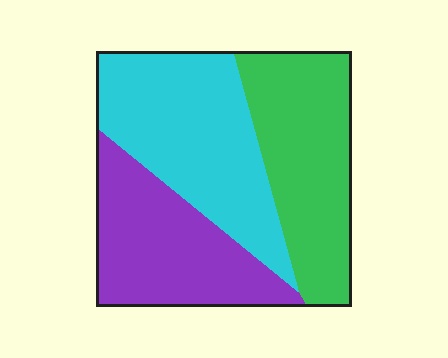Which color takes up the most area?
Cyan, at roughly 35%.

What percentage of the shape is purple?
Purple covers around 30% of the shape.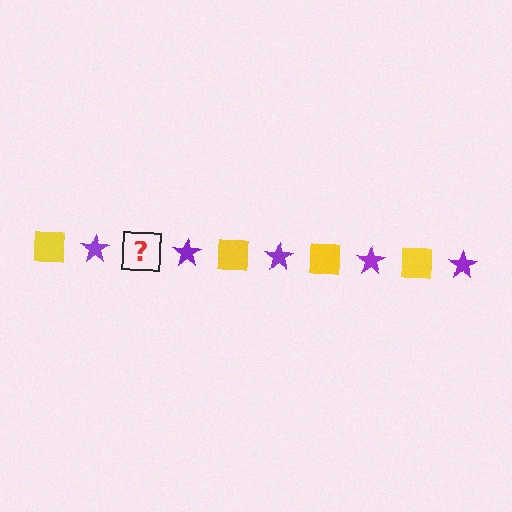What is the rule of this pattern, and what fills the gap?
The rule is that the pattern alternates between yellow square and purple star. The gap should be filled with a yellow square.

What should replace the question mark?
The question mark should be replaced with a yellow square.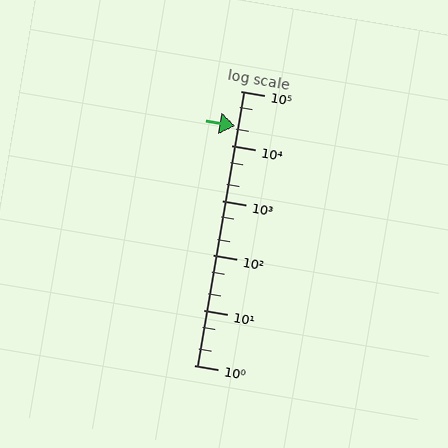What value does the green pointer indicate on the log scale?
The pointer indicates approximately 23000.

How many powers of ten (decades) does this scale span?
The scale spans 5 decades, from 1 to 100000.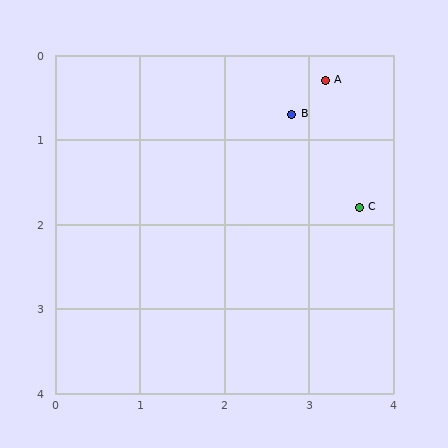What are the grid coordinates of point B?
Point B is at approximately (2.8, 0.7).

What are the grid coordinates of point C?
Point C is at approximately (3.6, 1.8).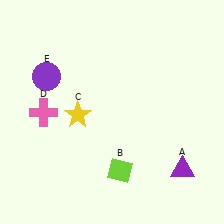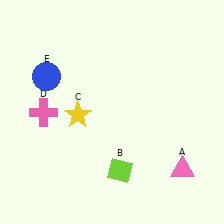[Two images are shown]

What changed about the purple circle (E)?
In Image 1, E is purple. In Image 2, it changed to blue.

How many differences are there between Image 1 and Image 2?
There are 2 differences between the two images.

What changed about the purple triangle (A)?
In Image 1, A is purple. In Image 2, it changed to pink.